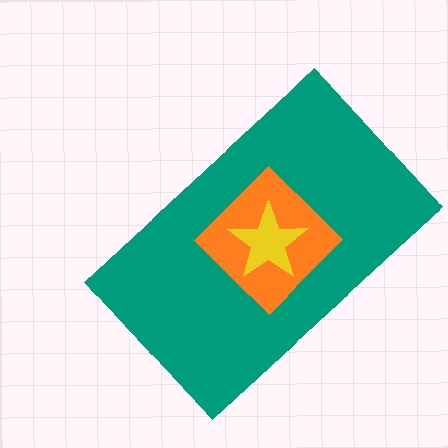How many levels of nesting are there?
3.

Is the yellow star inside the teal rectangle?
Yes.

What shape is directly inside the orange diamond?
The yellow star.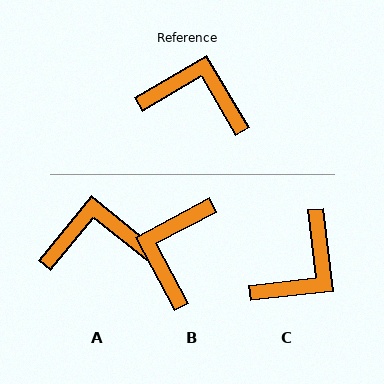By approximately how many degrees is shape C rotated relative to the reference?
Approximately 114 degrees clockwise.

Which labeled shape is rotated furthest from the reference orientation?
C, about 114 degrees away.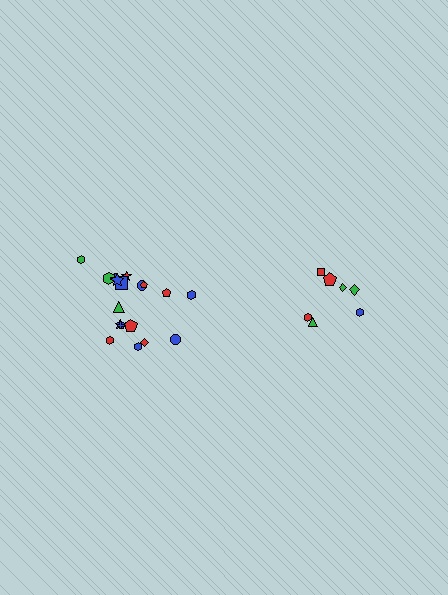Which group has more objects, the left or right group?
The left group.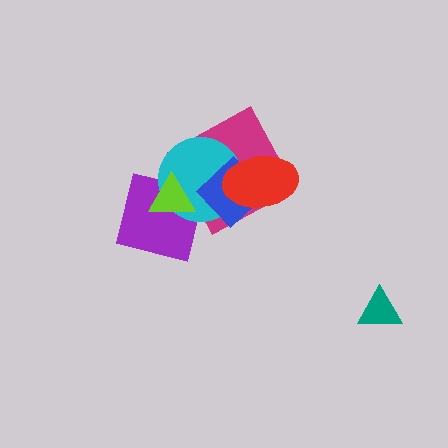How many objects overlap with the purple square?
2 objects overlap with the purple square.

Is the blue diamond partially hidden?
Yes, it is partially covered by another shape.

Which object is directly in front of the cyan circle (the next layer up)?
The blue diamond is directly in front of the cyan circle.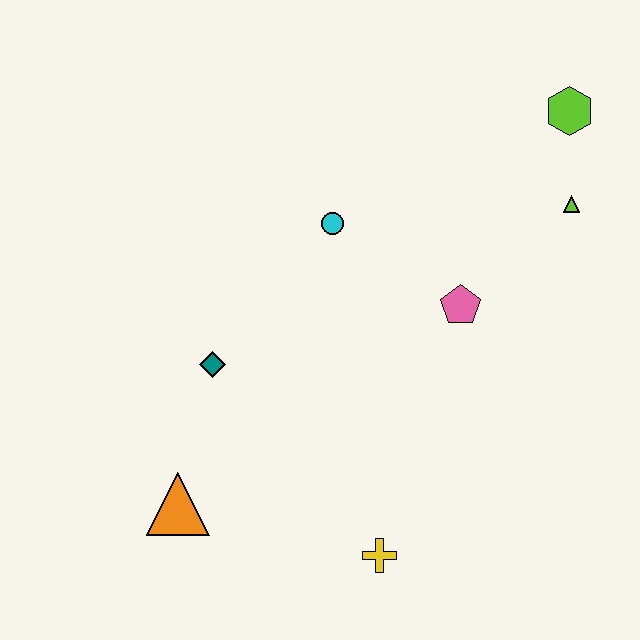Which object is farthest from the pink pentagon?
The orange triangle is farthest from the pink pentagon.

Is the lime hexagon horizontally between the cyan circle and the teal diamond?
No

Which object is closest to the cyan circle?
The pink pentagon is closest to the cyan circle.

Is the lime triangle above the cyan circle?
Yes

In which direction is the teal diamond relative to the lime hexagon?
The teal diamond is to the left of the lime hexagon.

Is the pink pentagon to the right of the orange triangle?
Yes